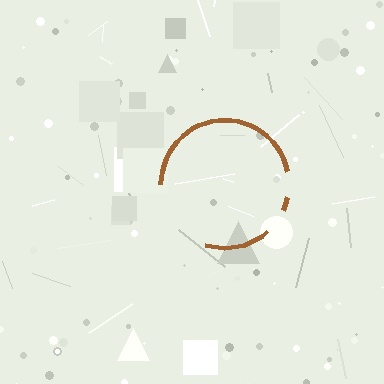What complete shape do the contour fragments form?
The contour fragments form a circle.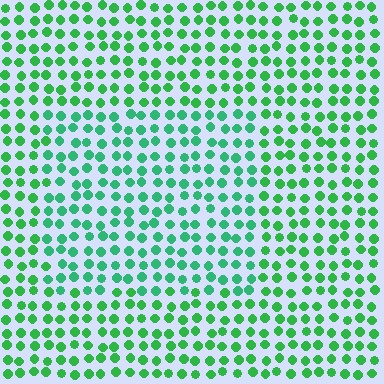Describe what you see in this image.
The image is filled with small green elements in a uniform arrangement. A rectangle-shaped region is visible where the elements are tinted to a slightly different hue, forming a subtle color boundary.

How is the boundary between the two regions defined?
The boundary is defined purely by a slight shift in hue (about 21 degrees). Spacing, size, and orientation are identical on both sides.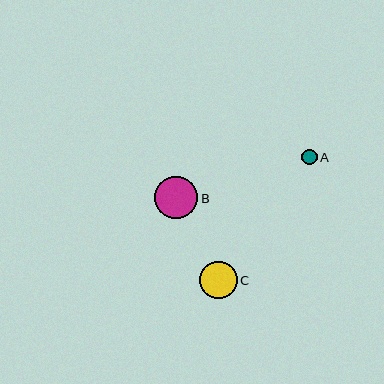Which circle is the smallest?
Circle A is the smallest with a size of approximately 16 pixels.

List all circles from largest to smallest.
From largest to smallest: B, C, A.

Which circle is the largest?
Circle B is the largest with a size of approximately 43 pixels.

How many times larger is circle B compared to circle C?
Circle B is approximately 1.1 times the size of circle C.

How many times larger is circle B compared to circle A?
Circle B is approximately 2.7 times the size of circle A.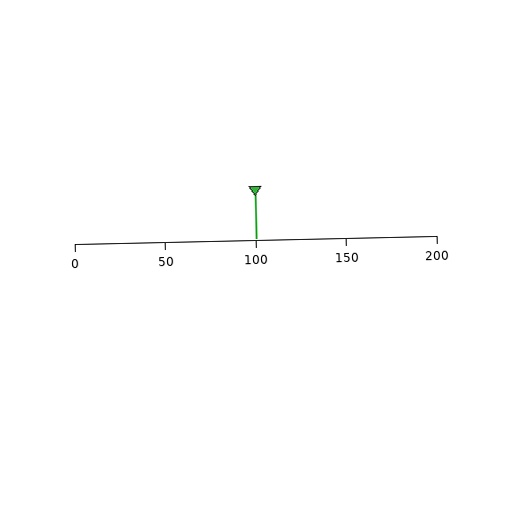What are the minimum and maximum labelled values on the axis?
The axis runs from 0 to 200.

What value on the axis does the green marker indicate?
The marker indicates approximately 100.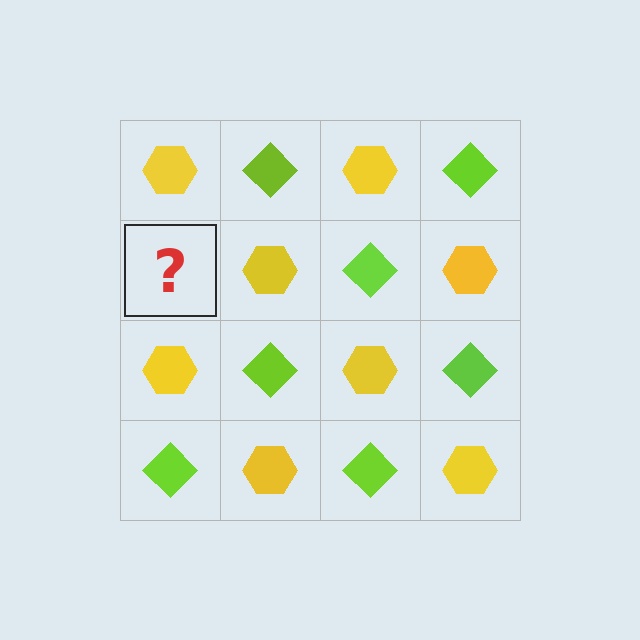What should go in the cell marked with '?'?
The missing cell should contain a lime diamond.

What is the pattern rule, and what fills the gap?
The rule is that it alternates yellow hexagon and lime diamond in a checkerboard pattern. The gap should be filled with a lime diamond.